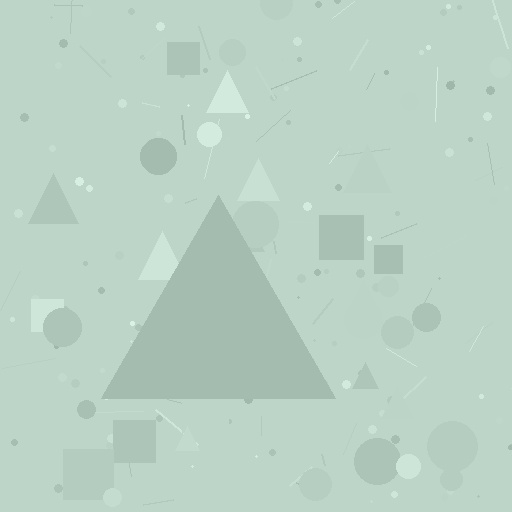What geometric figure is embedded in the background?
A triangle is embedded in the background.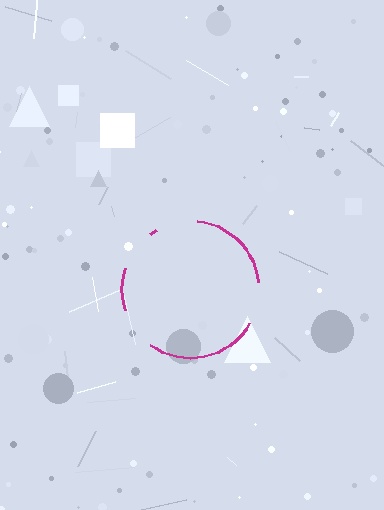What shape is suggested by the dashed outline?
The dashed outline suggests a circle.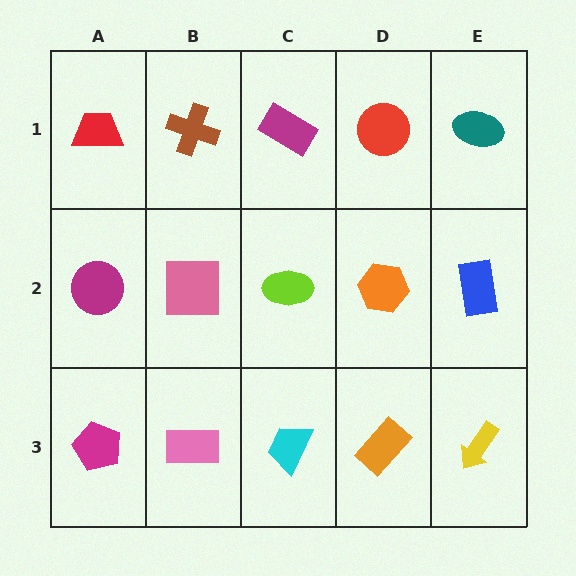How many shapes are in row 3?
5 shapes.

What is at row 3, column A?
A magenta pentagon.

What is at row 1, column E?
A teal ellipse.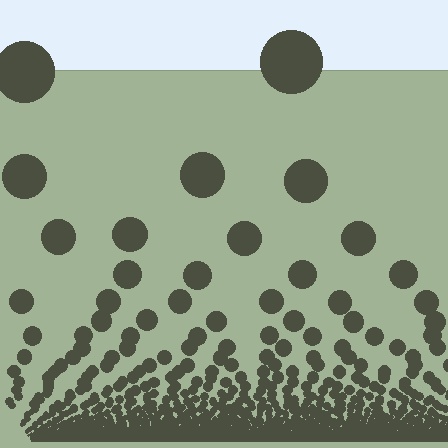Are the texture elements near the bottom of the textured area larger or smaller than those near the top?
Smaller. The gradient is inverted — elements near the bottom are smaller and denser.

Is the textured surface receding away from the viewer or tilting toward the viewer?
The surface appears to tilt toward the viewer. Texture elements get larger and sparser toward the top.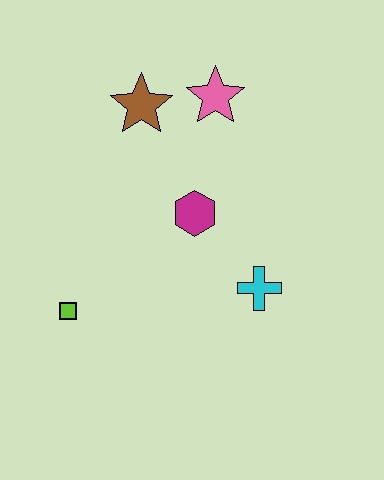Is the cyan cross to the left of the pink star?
No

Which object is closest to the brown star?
The pink star is closest to the brown star.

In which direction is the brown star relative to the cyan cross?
The brown star is above the cyan cross.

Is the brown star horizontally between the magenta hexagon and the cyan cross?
No